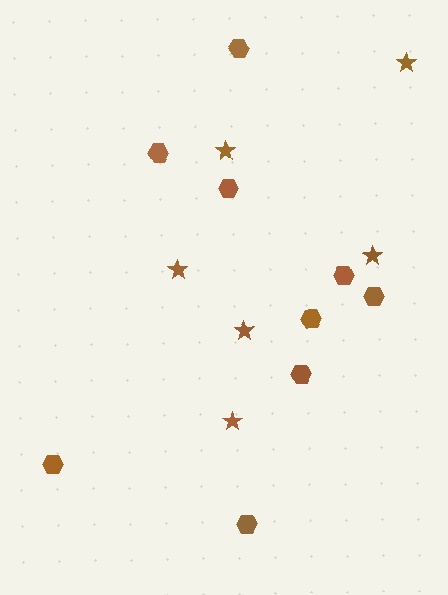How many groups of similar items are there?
There are 2 groups: one group of stars (6) and one group of hexagons (9).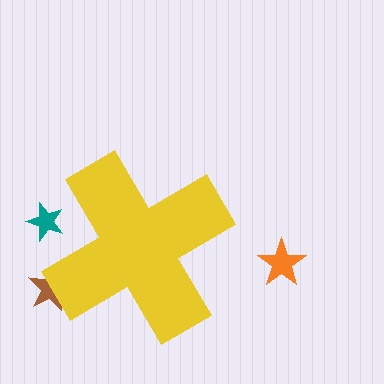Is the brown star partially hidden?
Yes, the brown star is partially hidden behind the yellow cross.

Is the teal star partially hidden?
Yes, the teal star is partially hidden behind the yellow cross.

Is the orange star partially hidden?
No, the orange star is fully visible.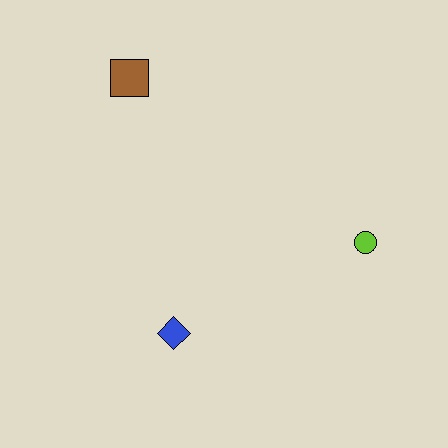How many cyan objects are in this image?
There are no cyan objects.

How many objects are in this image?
There are 3 objects.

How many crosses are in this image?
There are no crosses.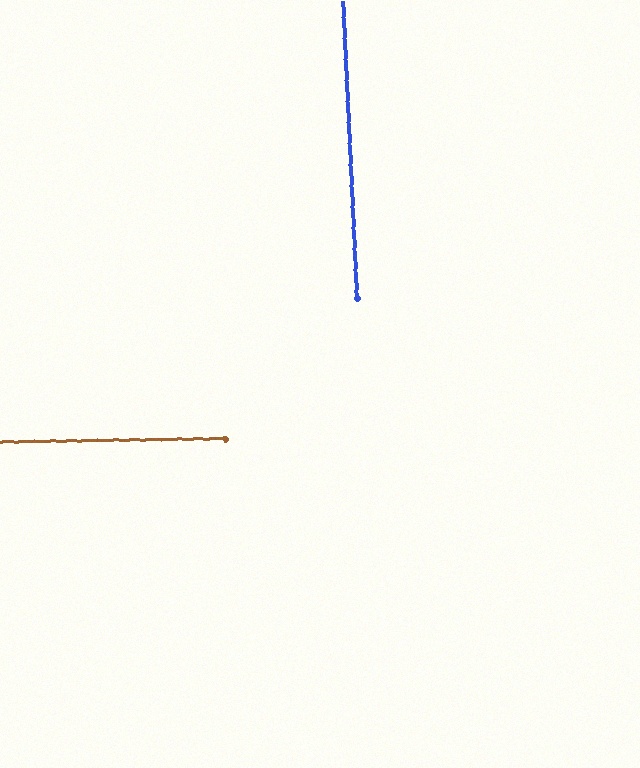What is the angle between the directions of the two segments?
Approximately 88 degrees.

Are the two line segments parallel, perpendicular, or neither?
Perpendicular — they meet at approximately 88°.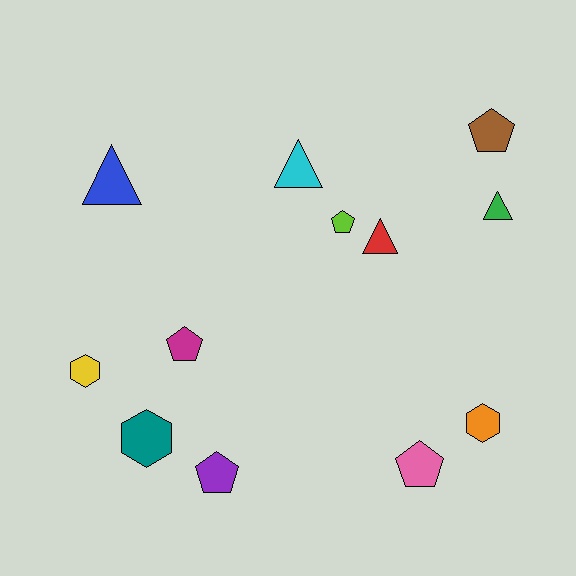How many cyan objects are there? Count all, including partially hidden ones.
There is 1 cyan object.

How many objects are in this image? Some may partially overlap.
There are 12 objects.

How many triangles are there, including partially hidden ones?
There are 4 triangles.